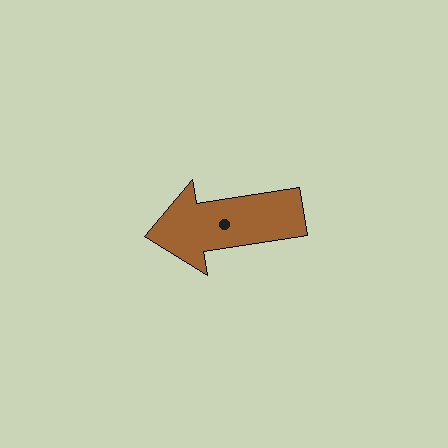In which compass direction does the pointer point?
West.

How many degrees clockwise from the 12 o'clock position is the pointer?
Approximately 261 degrees.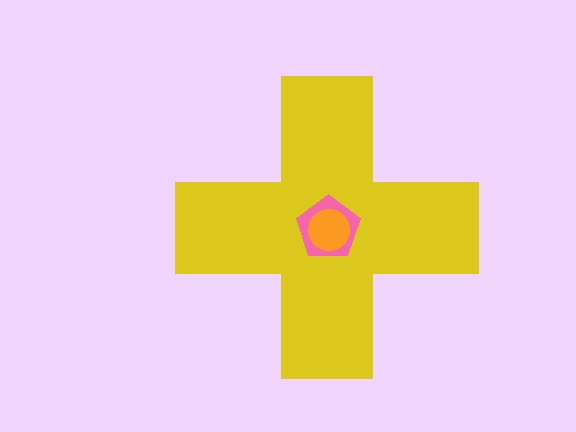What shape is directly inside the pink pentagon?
The orange circle.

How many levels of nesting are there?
3.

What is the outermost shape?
The yellow cross.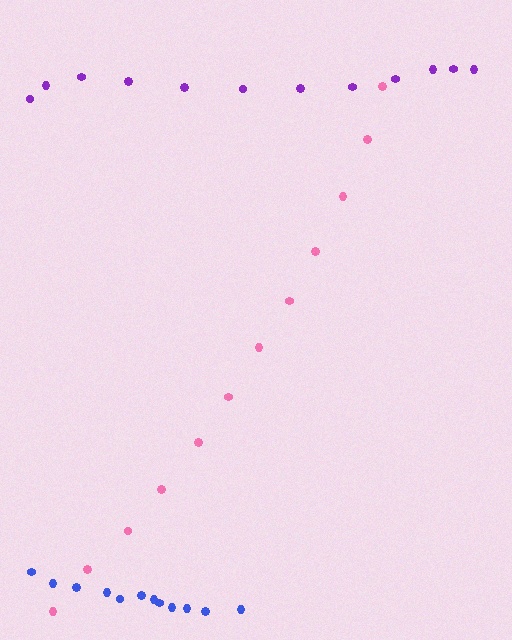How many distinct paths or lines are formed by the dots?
There are 3 distinct paths.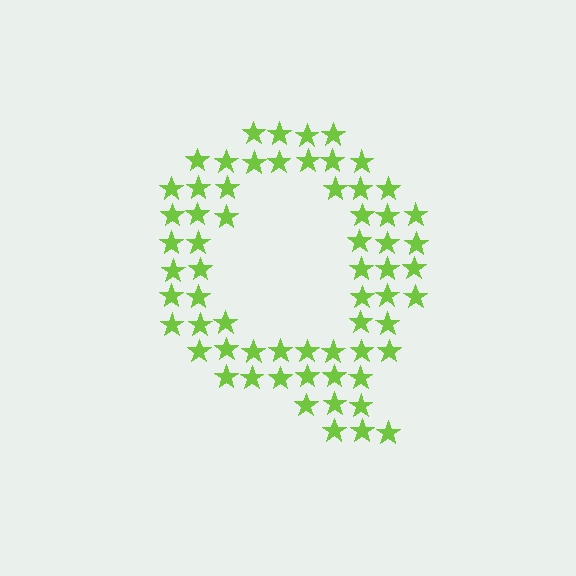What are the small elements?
The small elements are stars.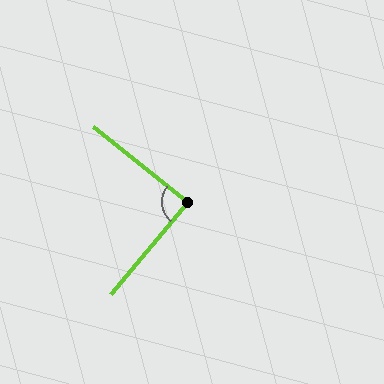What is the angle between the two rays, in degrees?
Approximately 89 degrees.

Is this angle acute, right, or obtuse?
It is approximately a right angle.